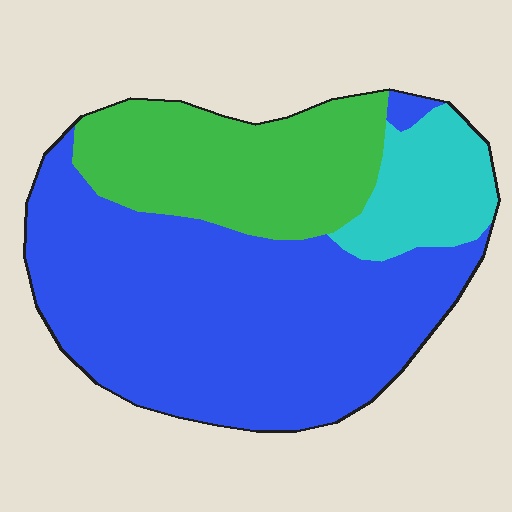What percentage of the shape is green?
Green takes up about one quarter (1/4) of the shape.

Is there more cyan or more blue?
Blue.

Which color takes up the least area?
Cyan, at roughly 15%.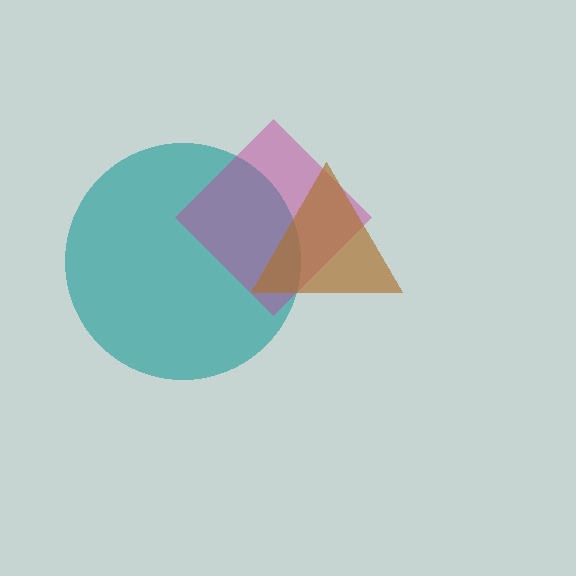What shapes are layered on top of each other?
The layered shapes are: a teal circle, a magenta diamond, a brown triangle.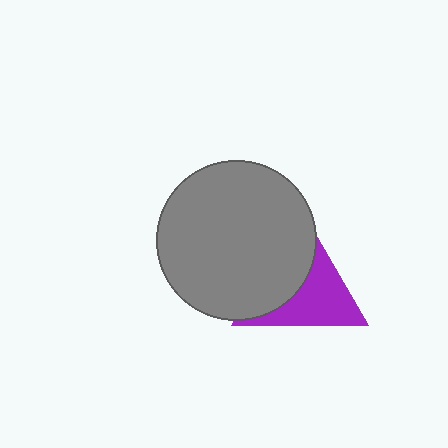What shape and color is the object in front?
The object in front is a gray circle.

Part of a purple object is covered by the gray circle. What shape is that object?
It is a triangle.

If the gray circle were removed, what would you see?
You would see the complete purple triangle.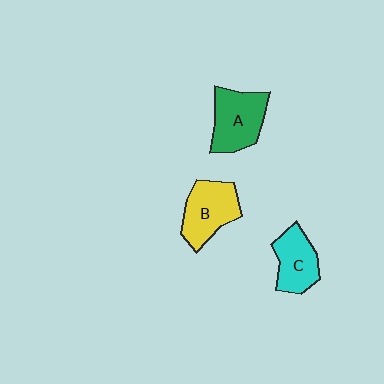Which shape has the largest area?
Shape A (green).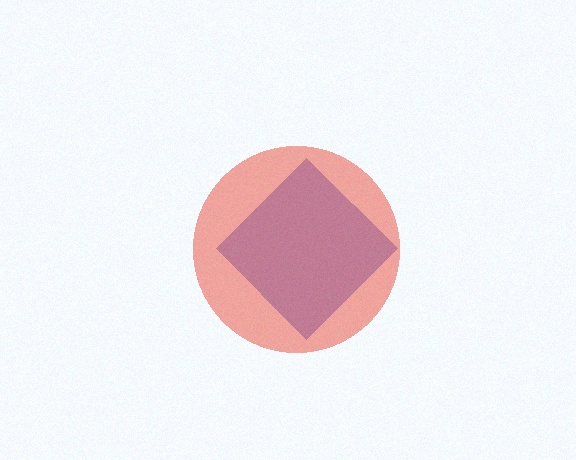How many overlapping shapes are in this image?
There are 2 overlapping shapes in the image.